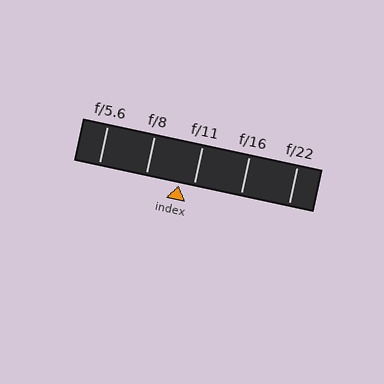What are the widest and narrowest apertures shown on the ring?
The widest aperture shown is f/5.6 and the narrowest is f/22.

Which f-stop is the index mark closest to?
The index mark is closest to f/11.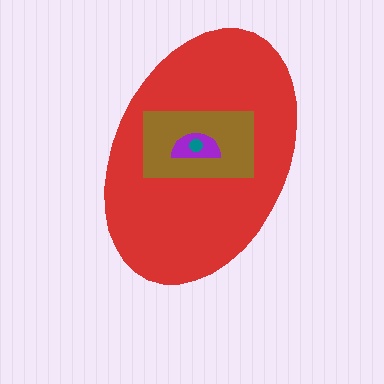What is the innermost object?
The teal circle.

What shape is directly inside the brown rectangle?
The purple semicircle.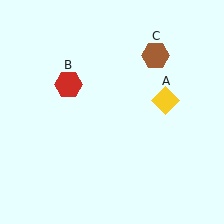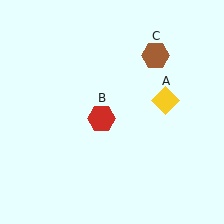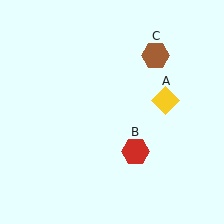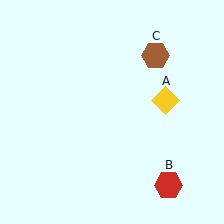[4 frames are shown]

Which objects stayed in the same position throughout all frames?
Yellow diamond (object A) and brown hexagon (object C) remained stationary.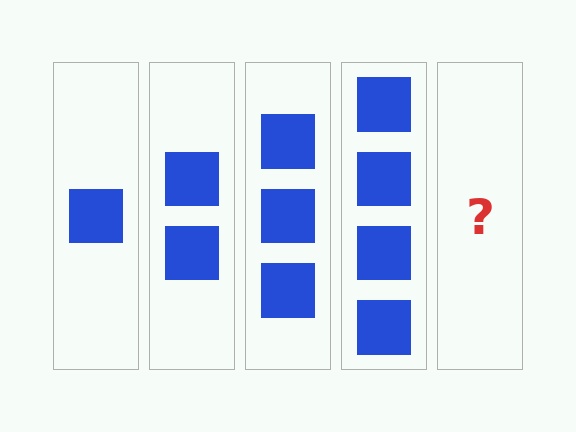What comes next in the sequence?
The next element should be 5 squares.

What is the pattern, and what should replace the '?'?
The pattern is that each step adds one more square. The '?' should be 5 squares.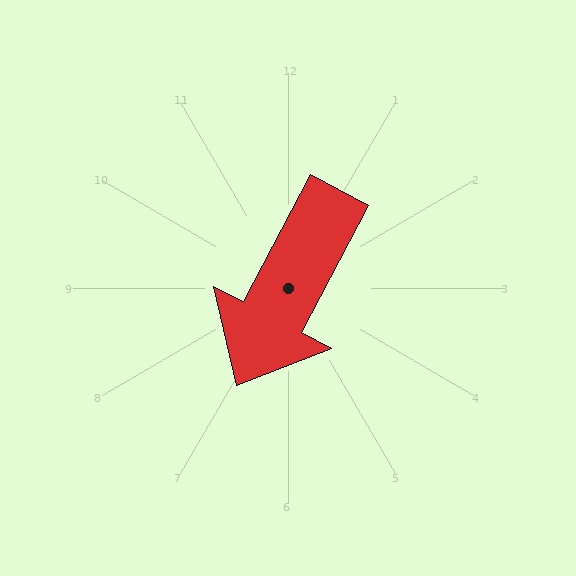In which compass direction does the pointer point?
Southwest.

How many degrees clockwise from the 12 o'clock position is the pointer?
Approximately 208 degrees.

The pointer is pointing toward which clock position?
Roughly 7 o'clock.